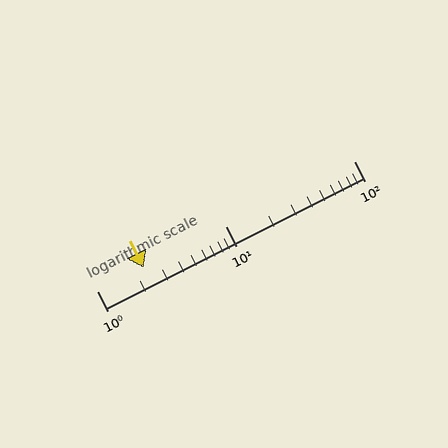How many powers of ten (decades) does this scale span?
The scale spans 2 decades, from 1 to 100.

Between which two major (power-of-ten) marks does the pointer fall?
The pointer is between 1 and 10.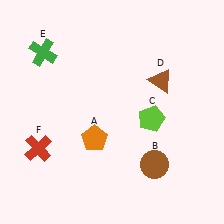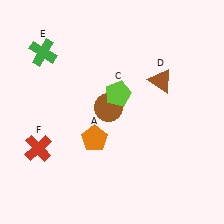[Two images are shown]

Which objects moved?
The objects that moved are: the brown circle (B), the lime pentagon (C).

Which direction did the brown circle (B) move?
The brown circle (B) moved up.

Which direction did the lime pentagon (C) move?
The lime pentagon (C) moved left.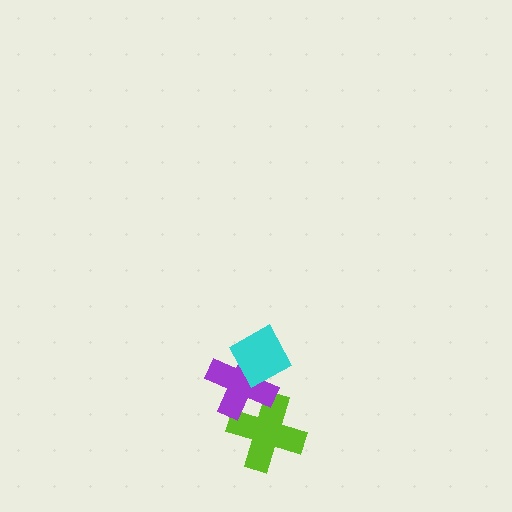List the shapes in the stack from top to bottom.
From top to bottom: the cyan diamond, the purple cross, the lime cross.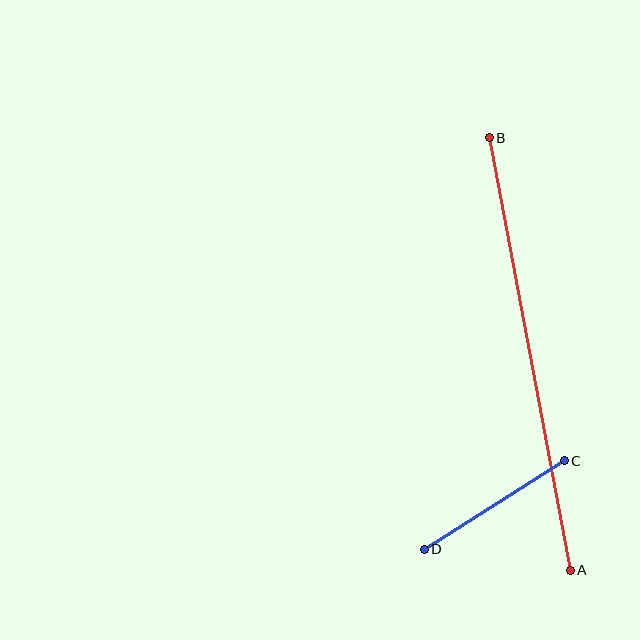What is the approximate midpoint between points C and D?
The midpoint is at approximately (494, 505) pixels.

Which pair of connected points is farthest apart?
Points A and B are farthest apart.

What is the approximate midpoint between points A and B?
The midpoint is at approximately (530, 354) pixels.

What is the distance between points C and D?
The distance is approximately 166 pixels.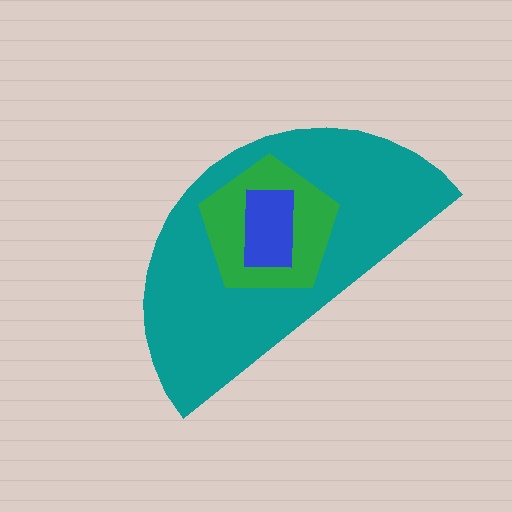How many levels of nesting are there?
3.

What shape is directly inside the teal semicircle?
The green pentagon.